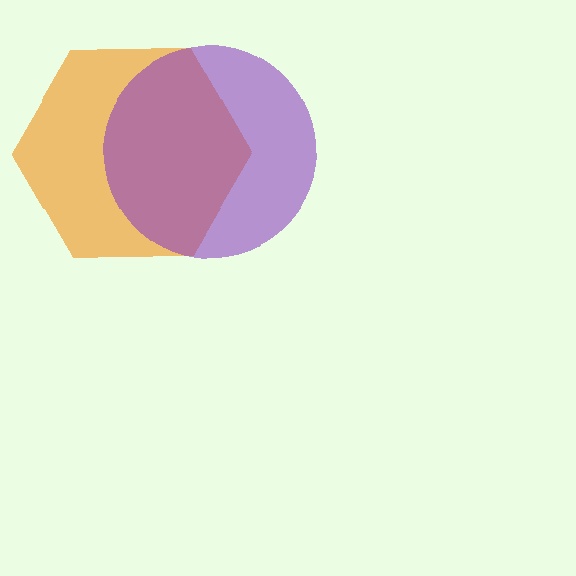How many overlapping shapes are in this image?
There are 2 overlapping shapes in the image.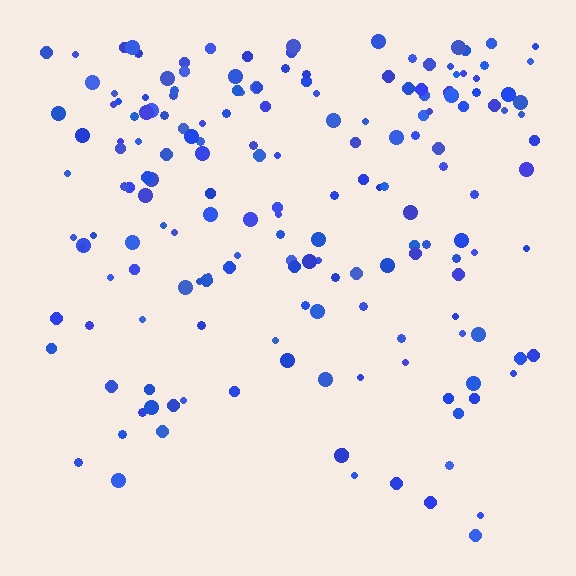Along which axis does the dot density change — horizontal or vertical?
Vertical.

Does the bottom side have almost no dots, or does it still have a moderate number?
Still a moderate number, just noticeably fewer than the top.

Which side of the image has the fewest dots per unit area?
The bottom.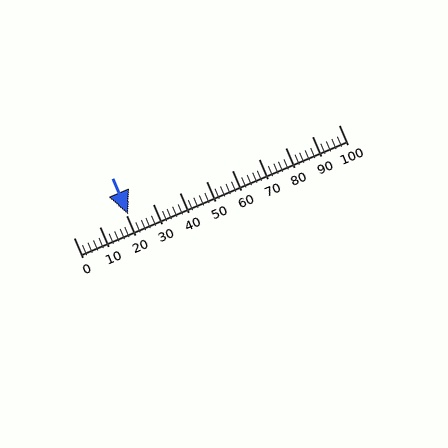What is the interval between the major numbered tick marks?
The major tick marks are spaced 10 units apart.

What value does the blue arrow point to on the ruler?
The blue arrow points to approximately 20.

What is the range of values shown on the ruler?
The ruler shows values from 0 to 100.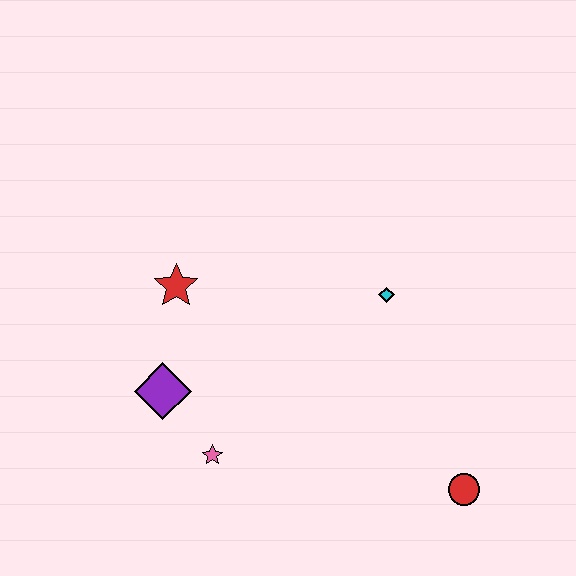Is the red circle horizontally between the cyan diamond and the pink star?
No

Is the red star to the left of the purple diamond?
No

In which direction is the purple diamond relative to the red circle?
The purple diamond is to the left of the red circle.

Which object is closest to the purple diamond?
The pink star is closest to the purple diamond.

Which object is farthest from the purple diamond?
The red circle is farthest from the purple diamond.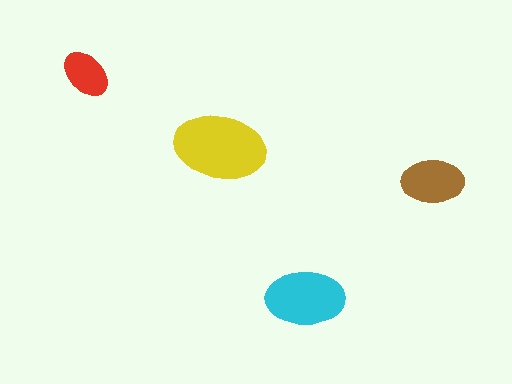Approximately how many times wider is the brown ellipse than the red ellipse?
About 1.5 times wider.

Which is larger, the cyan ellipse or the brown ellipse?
The cyan one.